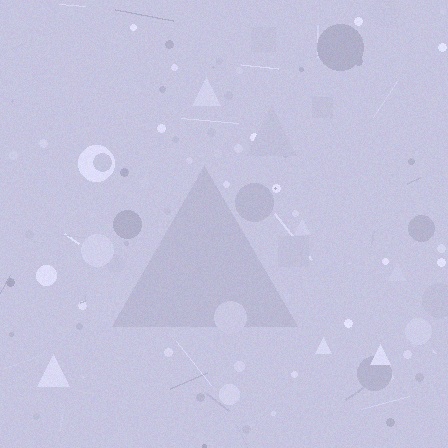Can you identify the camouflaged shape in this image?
The camouflaged shape is a triangle.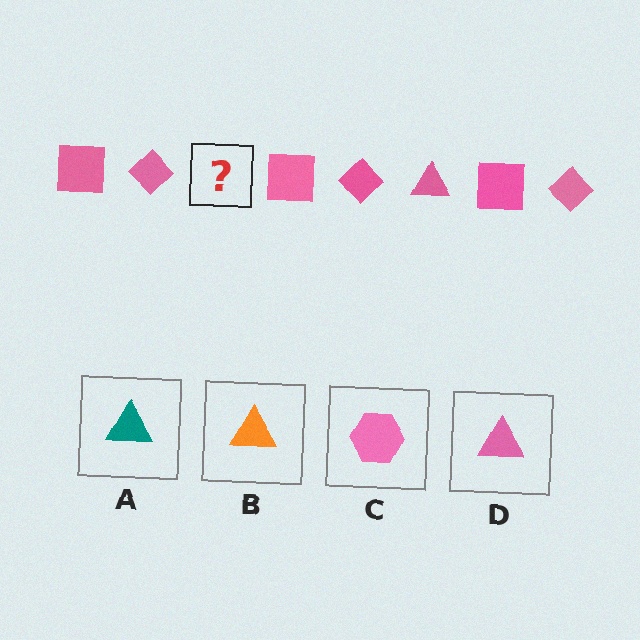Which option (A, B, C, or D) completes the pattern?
D.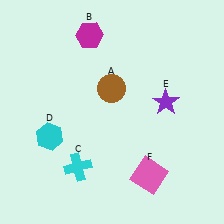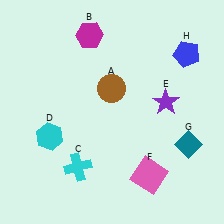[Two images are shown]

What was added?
A teal diamond (G), a blue pentagon (H) were added in Image 2.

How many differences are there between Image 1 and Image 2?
There are 2 differences between the two images.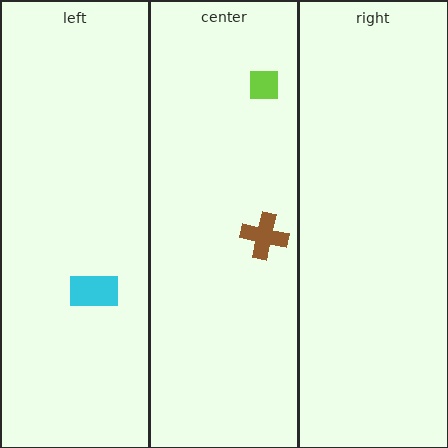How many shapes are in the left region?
1.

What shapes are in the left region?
The cyan rectangle.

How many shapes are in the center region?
2.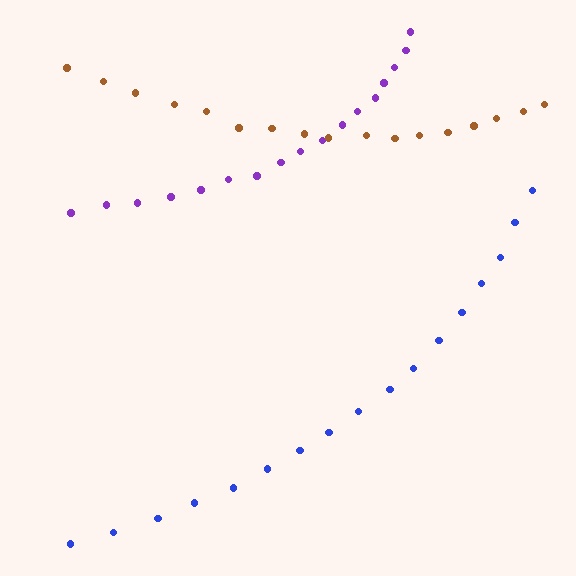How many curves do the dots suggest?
There are 3 distinct paths.